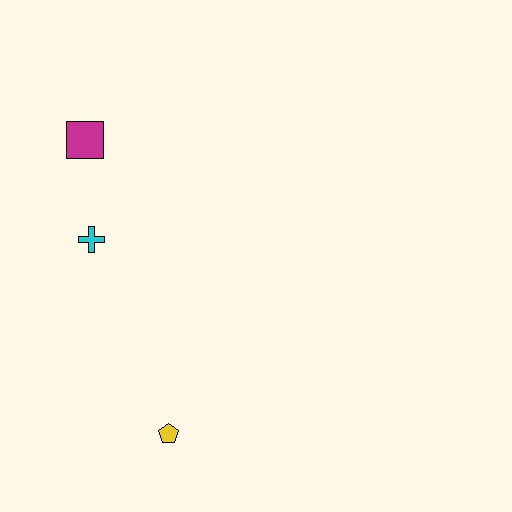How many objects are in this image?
There are 3 objects.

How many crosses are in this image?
There is 1 cross.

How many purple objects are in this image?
There are no purple objects.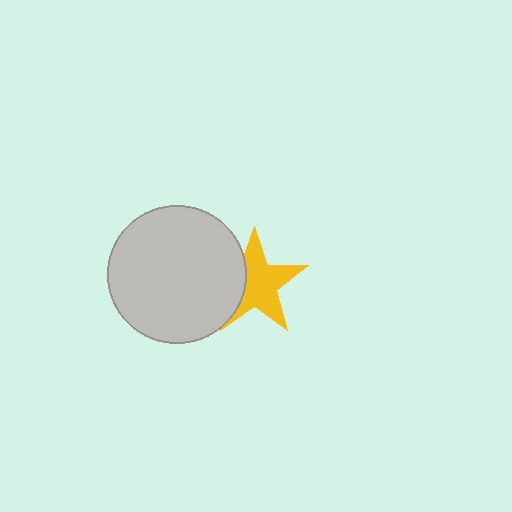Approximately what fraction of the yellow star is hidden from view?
Roughly 30% of the yellow star is hidden behind the light gray circle.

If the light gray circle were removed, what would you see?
You would see the complete yellow star.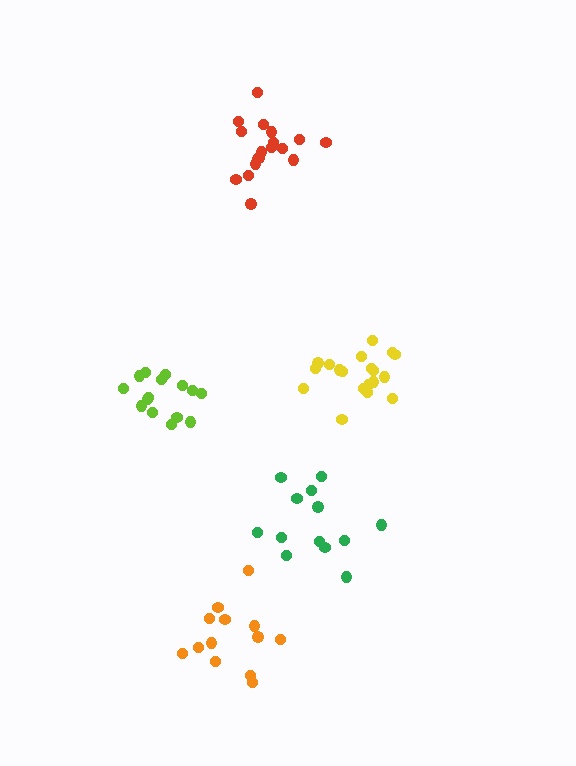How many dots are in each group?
Group 1: 19 dots, Group 2: 13 dots, Group 3: 13 dots, Group 4: 15 dots, Group 5: 18 dots (78 total).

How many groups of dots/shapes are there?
There are 5 groups.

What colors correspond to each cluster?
The clusters are colored: yellow, green, orange, lime, red.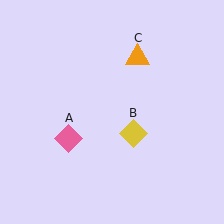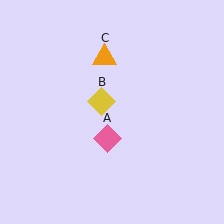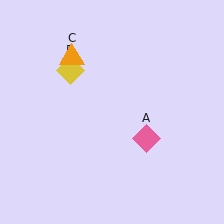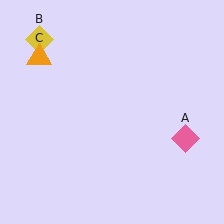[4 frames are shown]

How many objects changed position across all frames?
3 objects changed position: pink diamond (object A), yellow diamond (object B), orange triangle (object C).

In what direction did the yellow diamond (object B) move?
The yellow diamond (object B) moved up and to the left.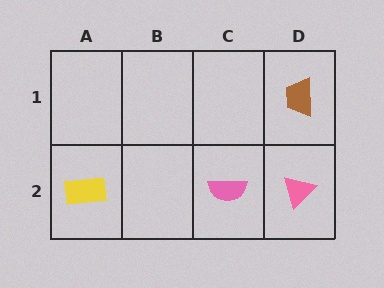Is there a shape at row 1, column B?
No, that cell is empty.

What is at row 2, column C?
A pink semicircle.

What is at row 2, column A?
A yellow rectangle.